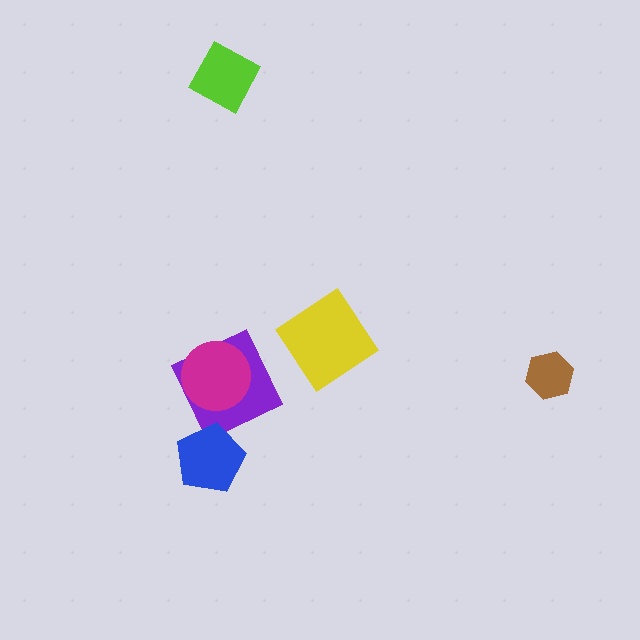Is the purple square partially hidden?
Yes, it is partially covered by another shape.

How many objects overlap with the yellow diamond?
0 objects overlap with the yellow diamond.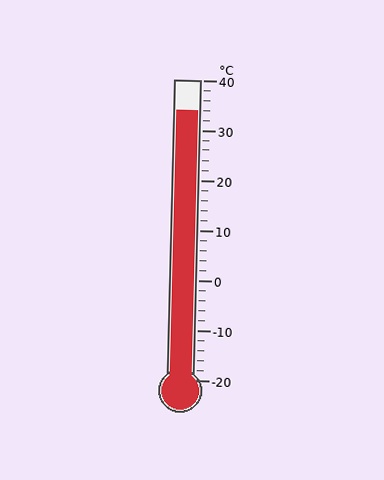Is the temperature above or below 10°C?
The temperature is above 10°C.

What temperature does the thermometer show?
The thermometer shows approximately 34°C.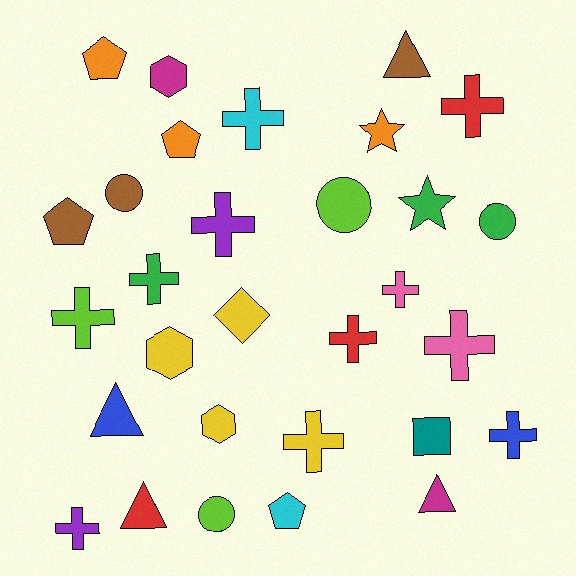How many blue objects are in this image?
There are 2 blue objects.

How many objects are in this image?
There are 30 objects.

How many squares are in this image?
There is 1 square.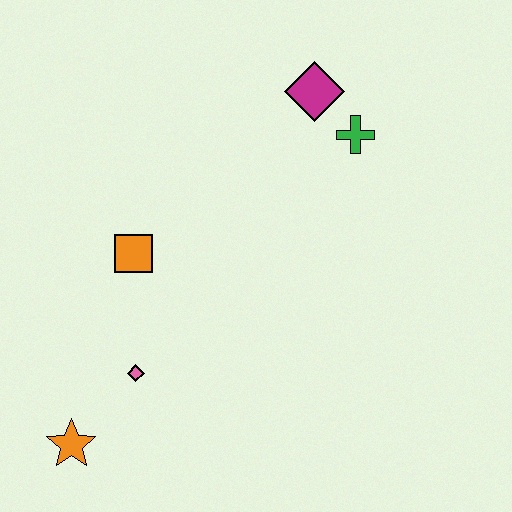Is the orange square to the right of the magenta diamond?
No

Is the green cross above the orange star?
Yes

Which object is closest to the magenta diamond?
The green cross is closest to the magenta diamond.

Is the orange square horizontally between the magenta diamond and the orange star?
Yes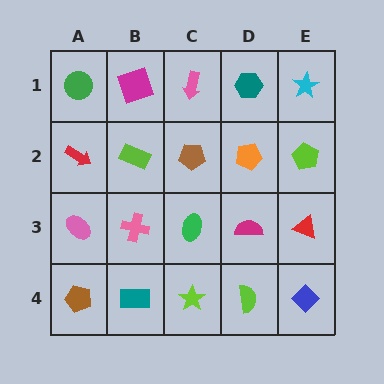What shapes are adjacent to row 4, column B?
A pink cross (row 3, column B), a brown pentagon (row 4, column A), a lime star (row 4, column C).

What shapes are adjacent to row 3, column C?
A brown pentagon (row 2, column C), a lime star (row 4, column C), a pink cross (row 3, column B), a magenta semicircle (row 3, column D).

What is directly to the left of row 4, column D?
A lime star.